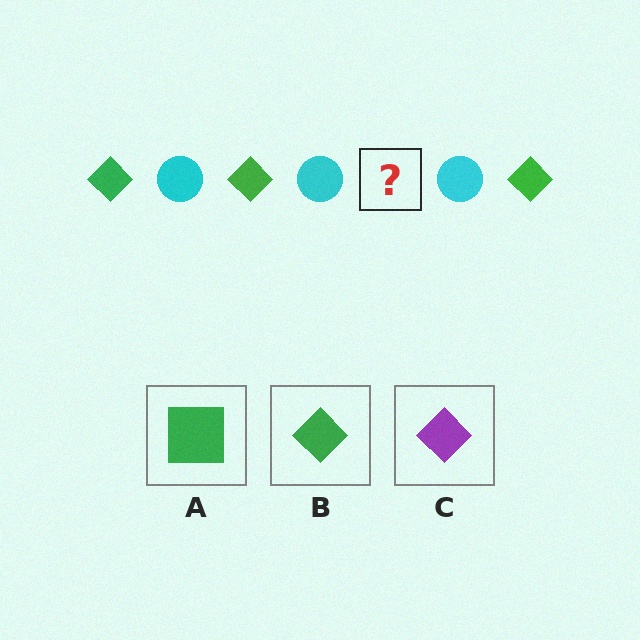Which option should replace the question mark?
Option B.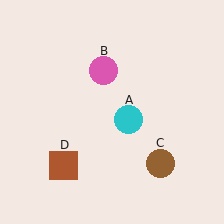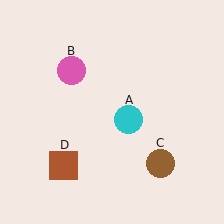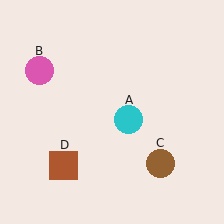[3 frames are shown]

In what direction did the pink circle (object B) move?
The pink circle (object B) moved left.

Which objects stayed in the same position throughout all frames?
Cyan circle (object A) and brown circle (object C) and brown square (object D) remained stationary.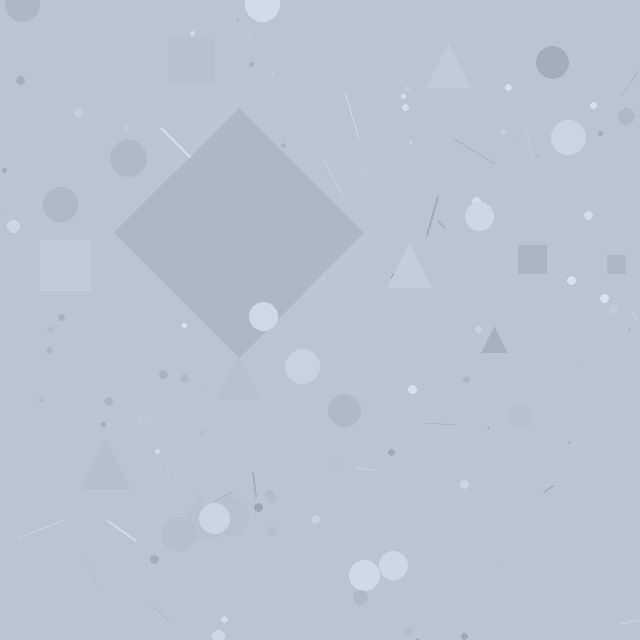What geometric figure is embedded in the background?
A diamond is embedded in the background.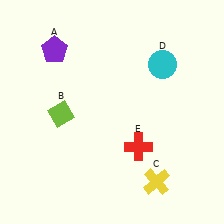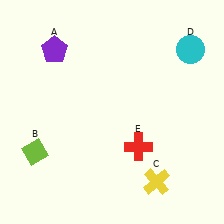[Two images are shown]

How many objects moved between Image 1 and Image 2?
2 objects moved between the two images.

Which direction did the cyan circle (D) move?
The cyan circle (D) moved right.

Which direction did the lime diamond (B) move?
The lime diamond (B) moved down.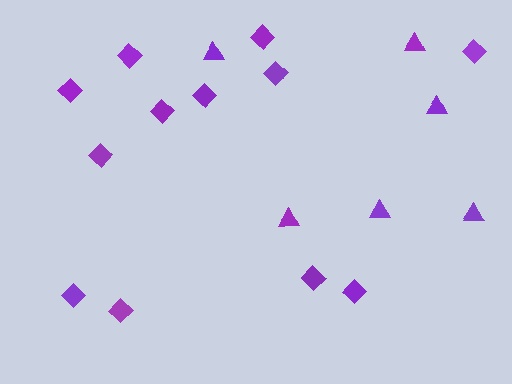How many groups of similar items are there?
There are 2 groups: one group of triangles (6) and one group of diamonds (12).